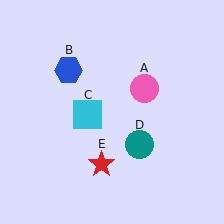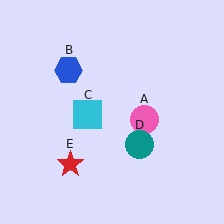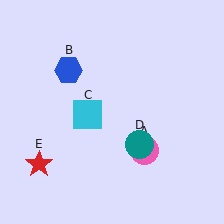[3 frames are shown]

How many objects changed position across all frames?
2 objects changed position: pink circle (object A), red star (object E).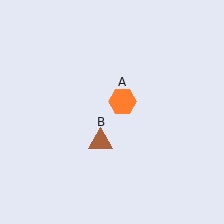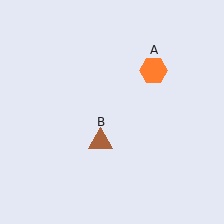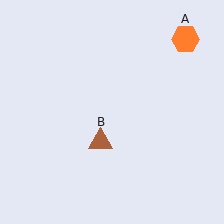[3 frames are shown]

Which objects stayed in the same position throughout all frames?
Brown triangle (object B) remained stationary.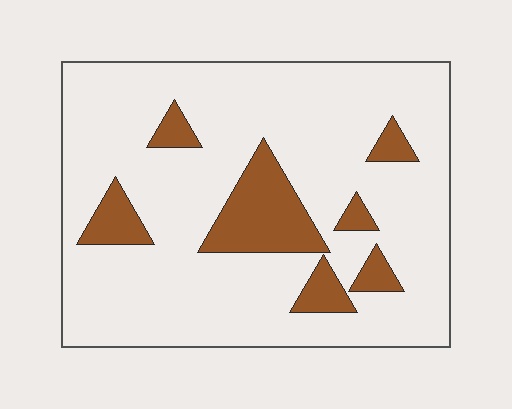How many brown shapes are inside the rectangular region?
7.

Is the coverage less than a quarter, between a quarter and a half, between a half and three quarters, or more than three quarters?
Less than a quarter.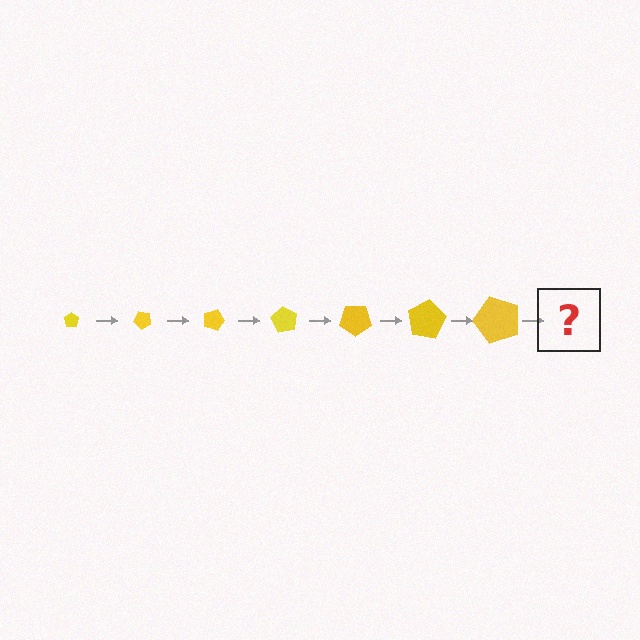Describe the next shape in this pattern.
It should be a pentagon, larger than the previous one and rotated 315 degrees from the start.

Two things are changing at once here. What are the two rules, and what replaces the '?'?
The two rules are that the pentagon grows larger each step and it rotates 45 degrees each step. The '?' should be a pentagon, larger than the previous one and rotated 315 degrees from the start.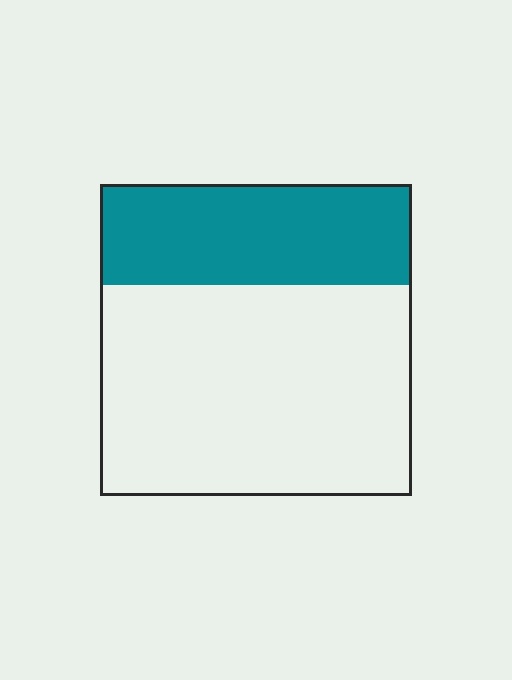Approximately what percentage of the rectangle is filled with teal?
Approximately 30%.